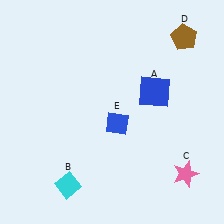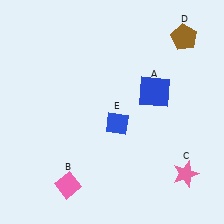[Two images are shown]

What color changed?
The diamond (B) changed from cyan in Image 1 to pink in Image 2.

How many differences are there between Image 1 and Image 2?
There is 1 difference between the two images.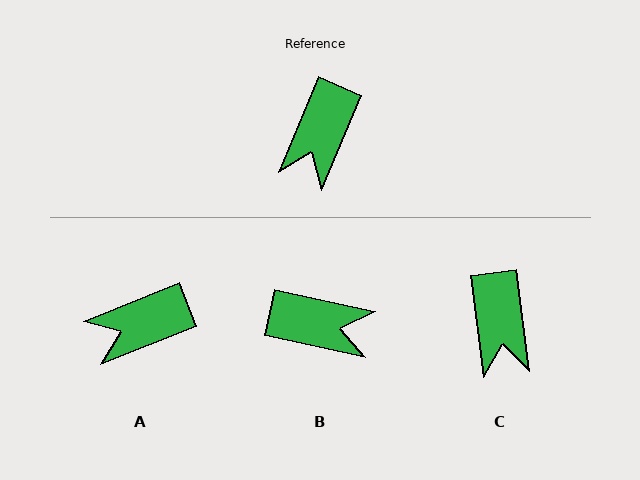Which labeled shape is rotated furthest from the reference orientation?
B, about 101 degrees away.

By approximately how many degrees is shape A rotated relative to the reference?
Approximately 45 degrees clockwise.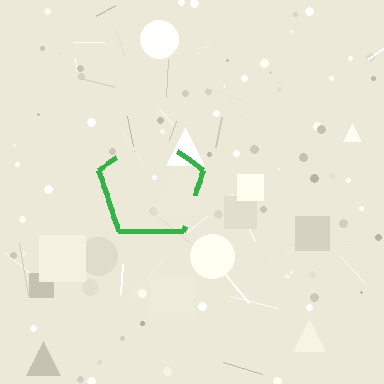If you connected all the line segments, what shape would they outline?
They would outline a pentagon.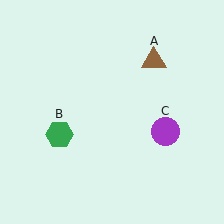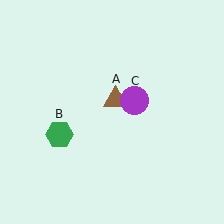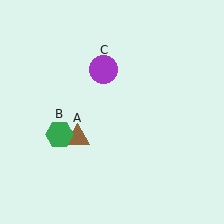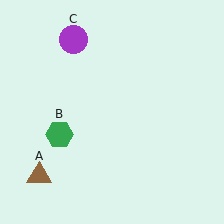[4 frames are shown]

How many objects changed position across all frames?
2 objects changed position: brown triangle (object A), purple circle (object C).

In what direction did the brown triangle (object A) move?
The brown triangle (object A) moved down and to the left.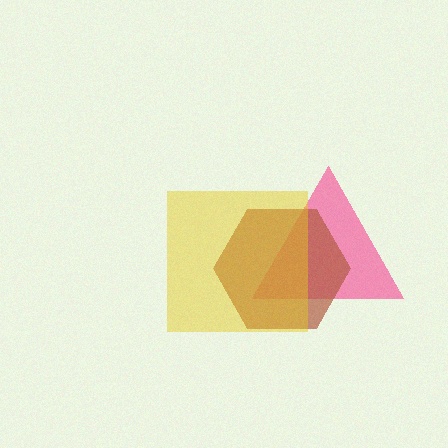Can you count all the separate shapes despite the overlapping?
Yes, there are 3 separate shapes.